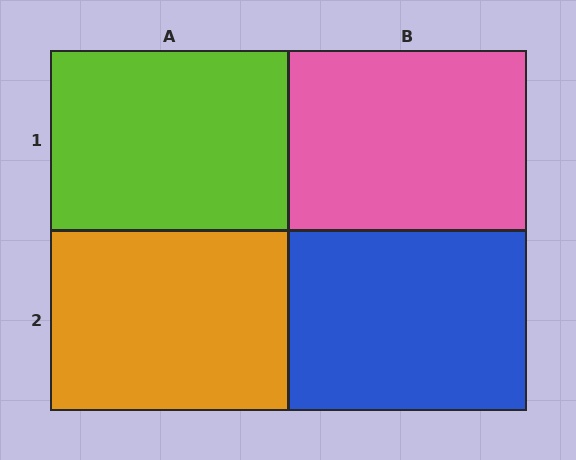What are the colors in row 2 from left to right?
Orange, blue.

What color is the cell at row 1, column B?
Pink.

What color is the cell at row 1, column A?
Lime.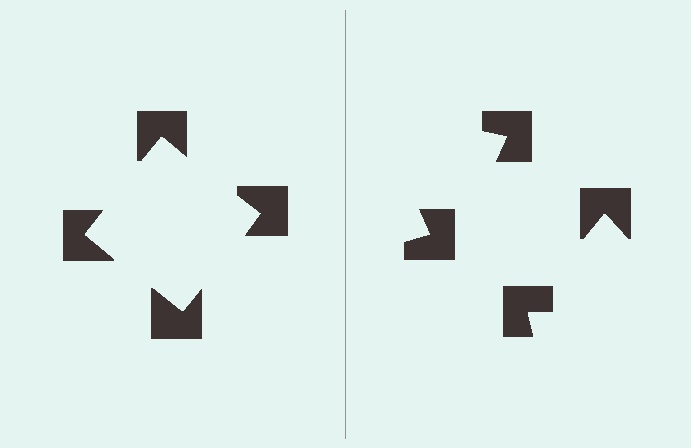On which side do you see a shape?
An illusory square appears on the left side. On the right side the wedge cuts are rotated, so no coherent shape forms.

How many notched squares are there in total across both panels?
8 — 4 on each side.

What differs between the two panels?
The notched squares are positioned identically on both sides; only the wedge orientations differ. On the left they align to a square; on the right they are misaligned.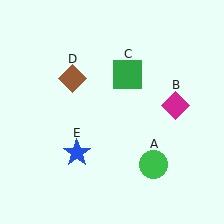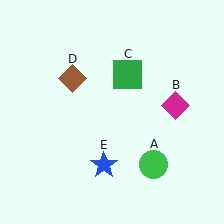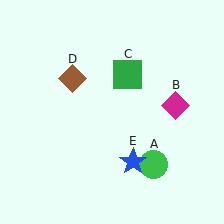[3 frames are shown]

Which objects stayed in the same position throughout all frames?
Green circle (object A) and magenta diamond (object B) and green square (object C) and brown diamond (object D) remained stationary.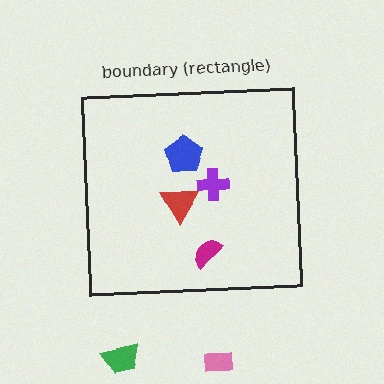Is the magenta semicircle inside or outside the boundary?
Inside.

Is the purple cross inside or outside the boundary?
Inside.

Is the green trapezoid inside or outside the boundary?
Outside.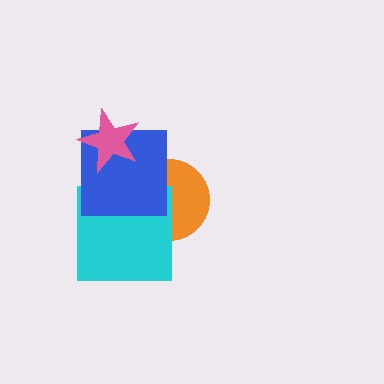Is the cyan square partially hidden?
Yes, it is partially covered by another shape.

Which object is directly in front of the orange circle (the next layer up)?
The cyan square is directly in front of the orange circle.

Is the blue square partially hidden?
Yes, it is partially covered by another shape.